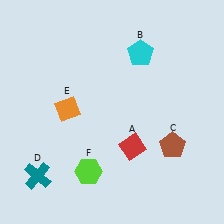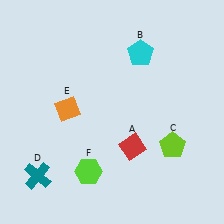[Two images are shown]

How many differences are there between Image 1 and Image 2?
There is 1 difference between the two images.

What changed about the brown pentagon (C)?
In Image 1, C is brown. In Image 2, it changed to lime.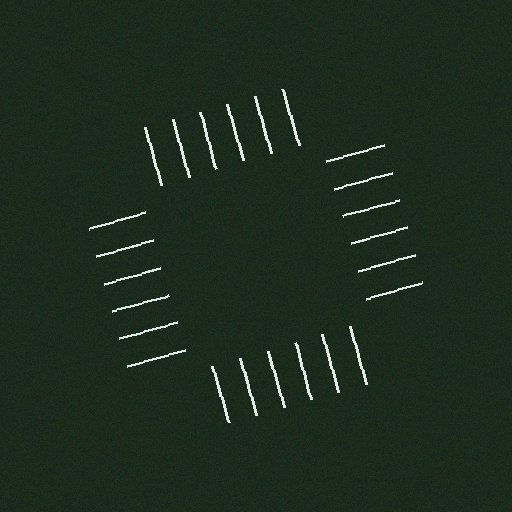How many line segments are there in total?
24 — 6 along each of the 4 edges.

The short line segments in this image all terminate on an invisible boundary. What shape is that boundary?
An illusory square — the line segments terminate on its edges but no continuous stroke is drawn.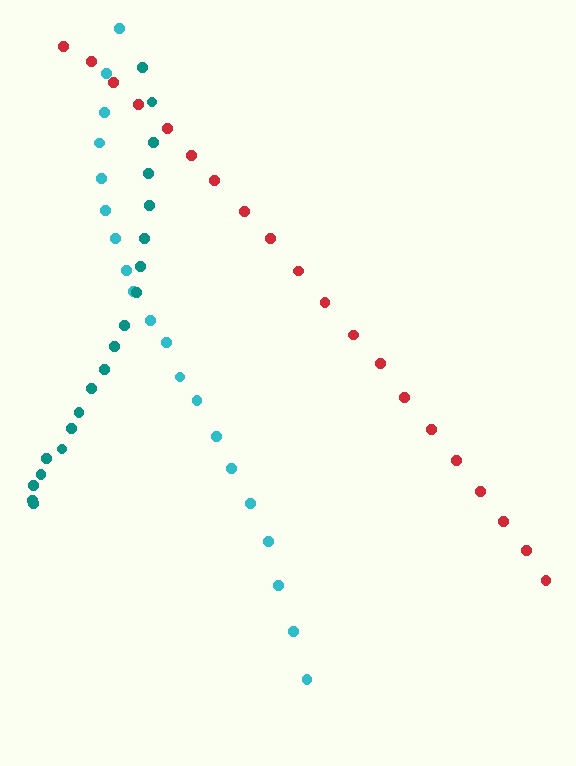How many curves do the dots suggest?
There are 3 distinct paths.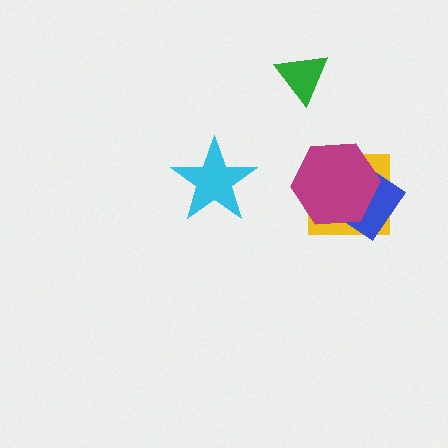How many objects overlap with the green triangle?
0 objects overlap with the green triangle.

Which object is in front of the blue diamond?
The magenta hexagon is in front of the blue diamond.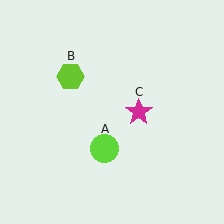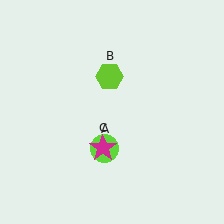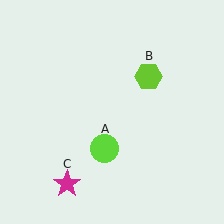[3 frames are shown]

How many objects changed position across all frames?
2 objects changed position: lime hexagon (object B), magenta star (object C).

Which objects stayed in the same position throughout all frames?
Lime circle (object A) remained stationary.